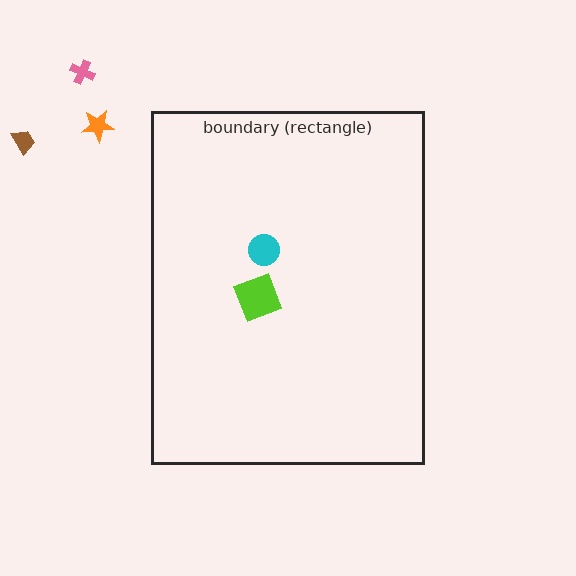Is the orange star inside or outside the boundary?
Outside.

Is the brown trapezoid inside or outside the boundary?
Outside.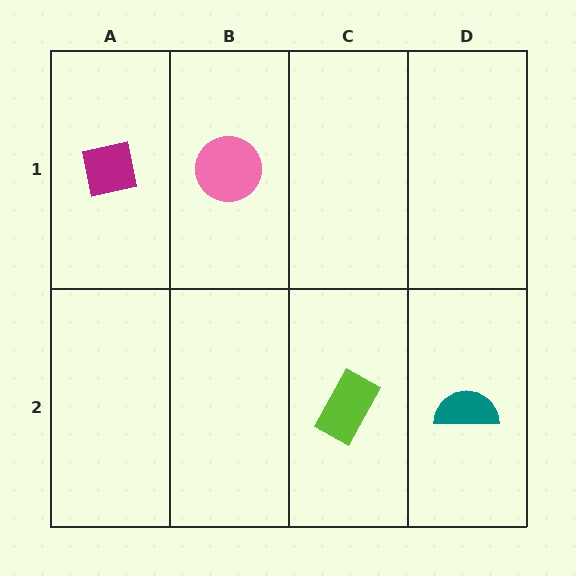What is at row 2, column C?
A lime rectangle.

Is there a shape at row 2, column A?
No, that cell is empty.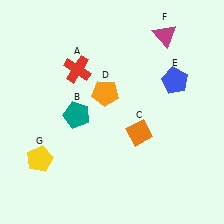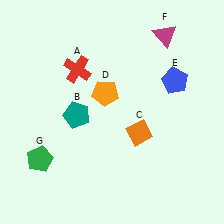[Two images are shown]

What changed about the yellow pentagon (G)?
In Image 1, G is yellow. In Image 2, it changed to green.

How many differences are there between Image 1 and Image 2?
There is 1 difference between the two images.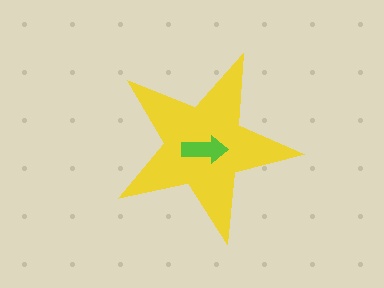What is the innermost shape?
The lime arrow.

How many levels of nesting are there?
2.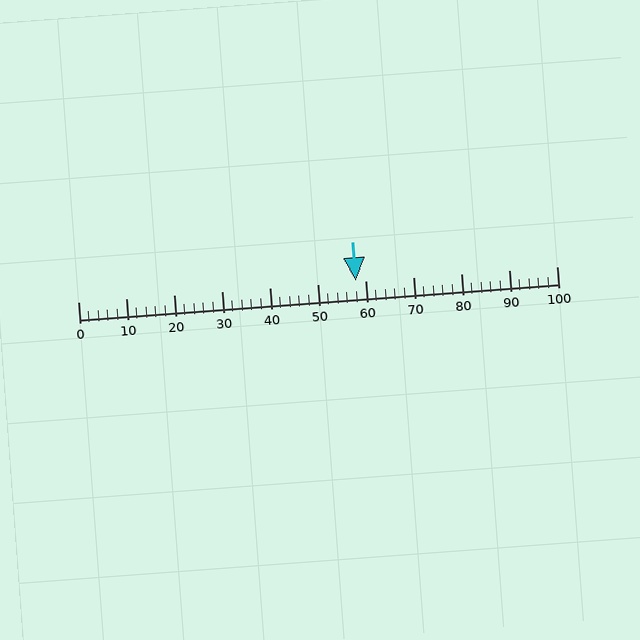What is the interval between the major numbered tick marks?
The major tick marks are spaced 10 units apart.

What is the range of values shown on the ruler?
The ruler shows values from 0 to 100.